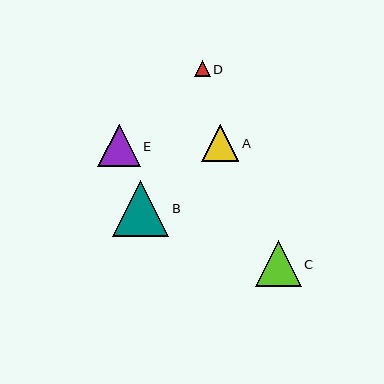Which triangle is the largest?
Triangle B is the largest with a size of approximately 56 pixels.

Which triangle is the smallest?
Triangle D is the smallest with a size of approximately 16 pixels.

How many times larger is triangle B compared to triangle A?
Triangle B is approximately 1.5 times the size of triangle A.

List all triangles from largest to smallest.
From largest to smallest: B, C, E, A, D.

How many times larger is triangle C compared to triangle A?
Triangle C is approximately 1.2 times the size of triangle A.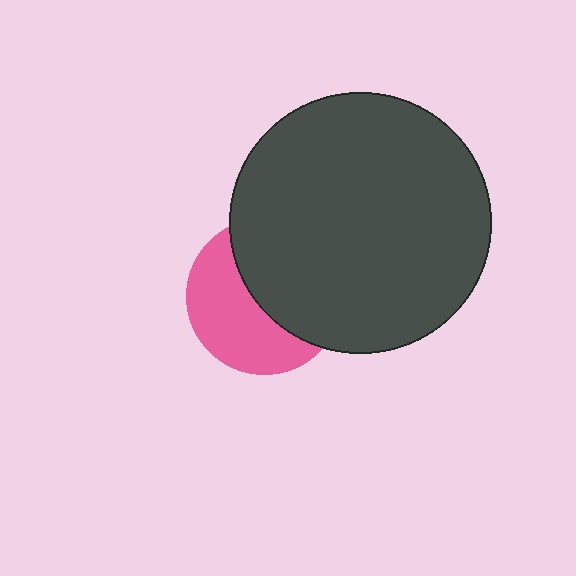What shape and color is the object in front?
The object in front is a dark gray circle.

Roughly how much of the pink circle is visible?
About half of it is visible (roughly 48%).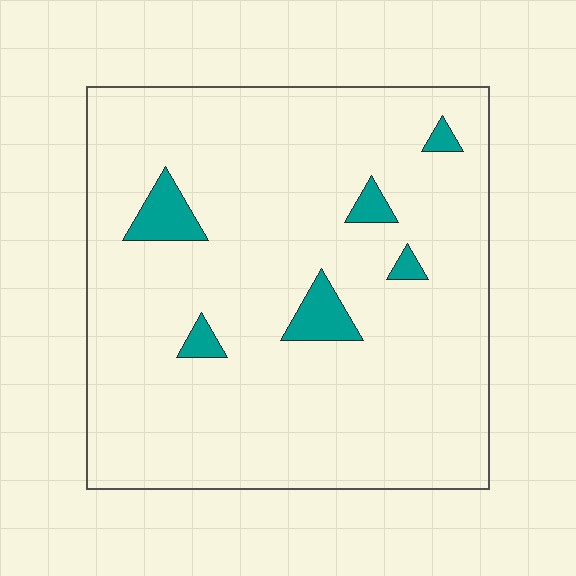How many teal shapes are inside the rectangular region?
6.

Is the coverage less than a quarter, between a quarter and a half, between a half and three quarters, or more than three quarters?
Less than a quarter.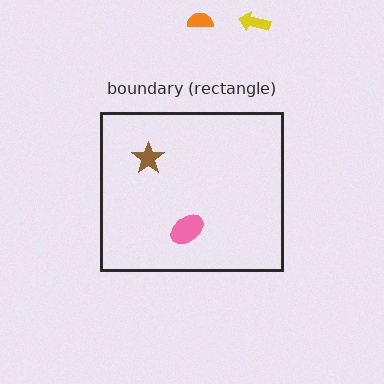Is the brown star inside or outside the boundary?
Inside.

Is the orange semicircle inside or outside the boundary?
Outside.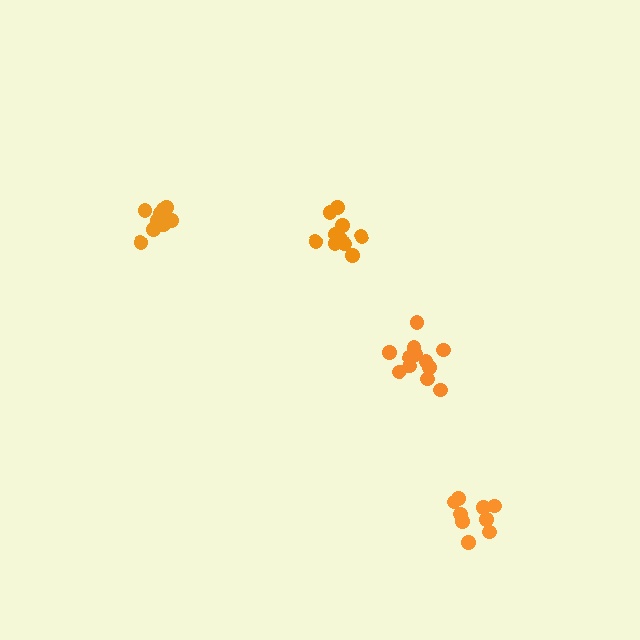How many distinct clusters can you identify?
There are 4 distinct clusters.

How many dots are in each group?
Group 1: 9 dots, Group 2: 12 dots, Group 3: 10 dots, Group 4: 12 dots (43 total).